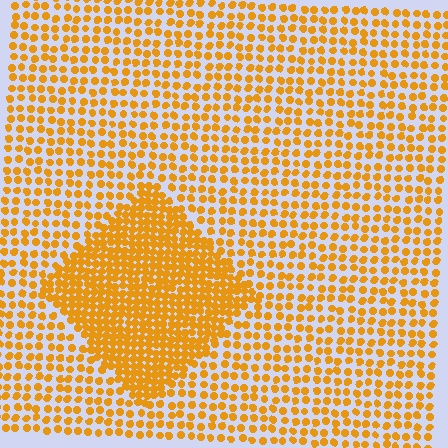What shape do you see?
I see a diamond.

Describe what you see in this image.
The image contains small orange elements arranged at two different densities. A diamond-shaped region is visible where the elements are more densely packed than the surrounding area.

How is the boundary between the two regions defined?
The boundary is defined by a change in element density (approximately 2.1x ratio). All elements are the same color, size, and shape.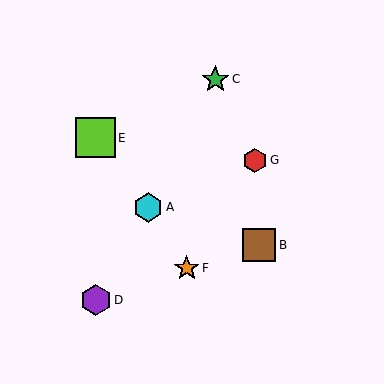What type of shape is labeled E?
Shape E is a lime square.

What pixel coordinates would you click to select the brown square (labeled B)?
Click at (259, 245) to select the brown square B.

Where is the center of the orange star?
The center of the orange star is at (187, 268).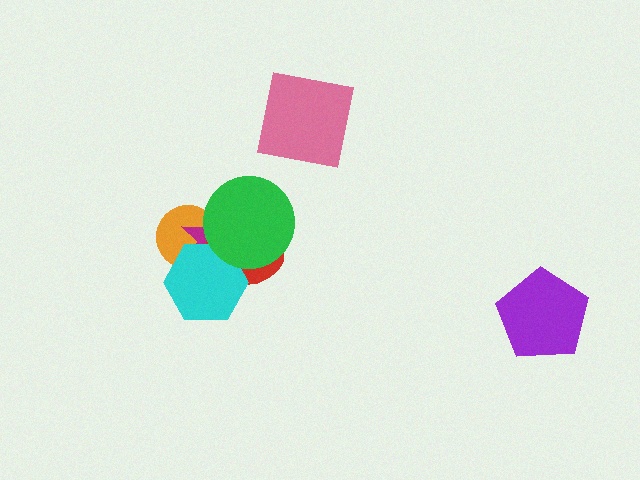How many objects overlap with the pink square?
0 objects overlap with the pink square.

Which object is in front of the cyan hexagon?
The green circle is in front of the cyan hexagon.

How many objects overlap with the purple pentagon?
0 objects overlap with the purple pentagon.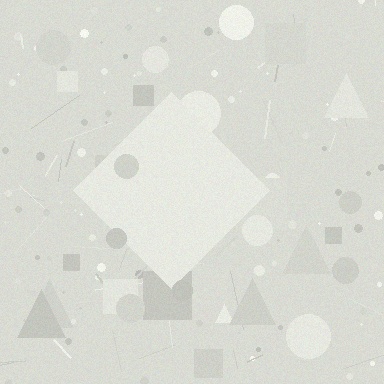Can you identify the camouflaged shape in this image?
The camouflaged shape is a diamond.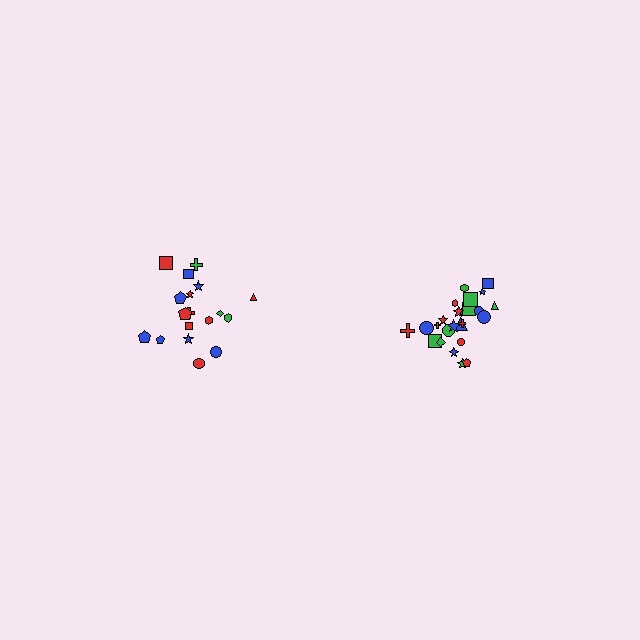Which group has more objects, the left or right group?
The right group.